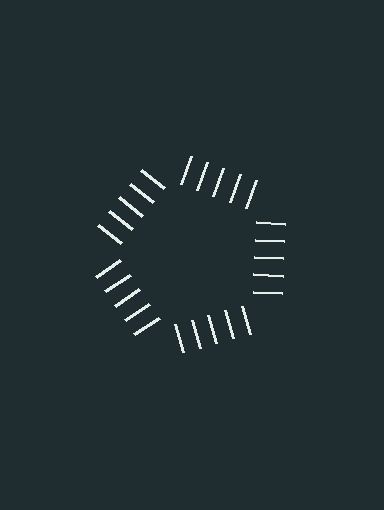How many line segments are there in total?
25 — 5 along each of the 5 edges.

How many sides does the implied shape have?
5 sides — the line-ends trace a pentagon.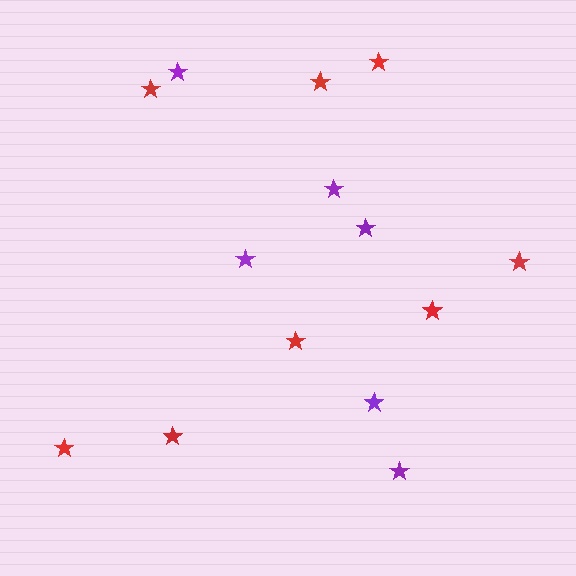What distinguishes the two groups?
There are 2 groups: one group of red stars (8) and one group of purple stars (6).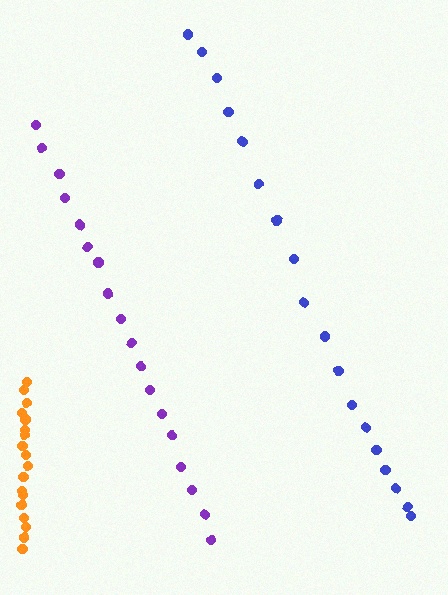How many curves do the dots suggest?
There are 3 distinct paths.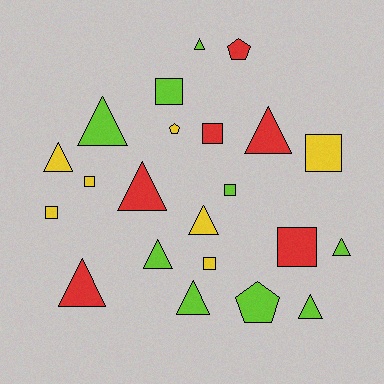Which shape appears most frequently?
Triangle, with 11 objects.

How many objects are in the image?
There are 22 objects.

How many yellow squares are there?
There are 4 yellow squares.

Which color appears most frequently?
Lime, with 9 objects.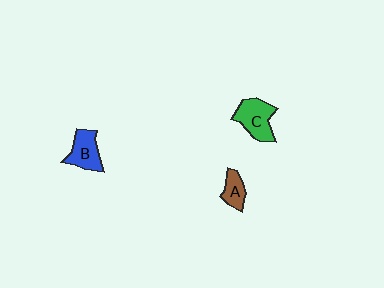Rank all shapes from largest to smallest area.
From largest to smallest: C (green), B (blue), A (brown).